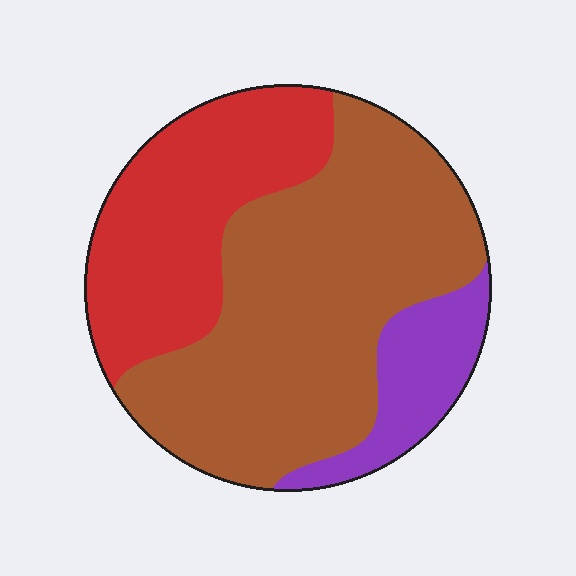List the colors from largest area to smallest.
From largest to smallest: brown, red, purple.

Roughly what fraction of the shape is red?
Red takes up about one third (1/3) of the shape.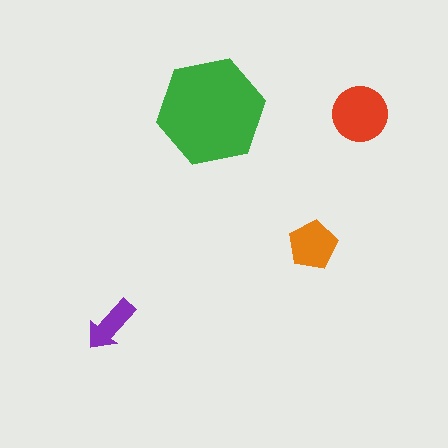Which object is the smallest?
The purple arrow.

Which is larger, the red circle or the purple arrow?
The red circle.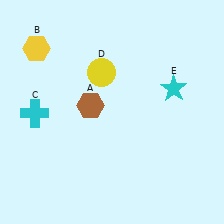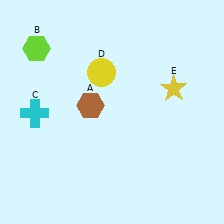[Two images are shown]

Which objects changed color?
B changed from yellow to lime. E changed from cyan to yellow.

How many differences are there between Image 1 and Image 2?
There are 2 differences between the two images.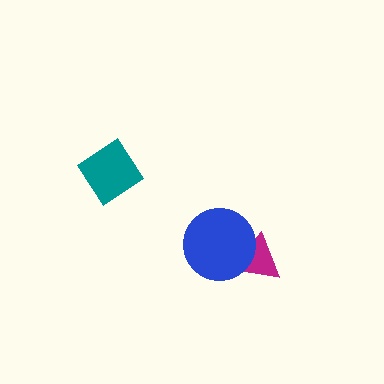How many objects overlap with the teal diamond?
0 objects overlap with the teal diamond.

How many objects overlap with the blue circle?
1 object overlaps with the blue circle.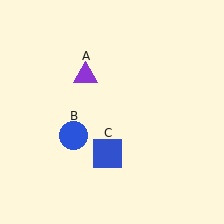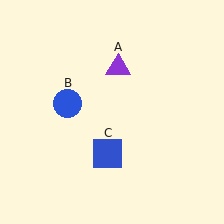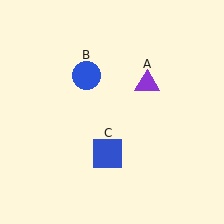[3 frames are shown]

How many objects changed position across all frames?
2 objects changed position: purple triangle (object A), blue circle (object B).